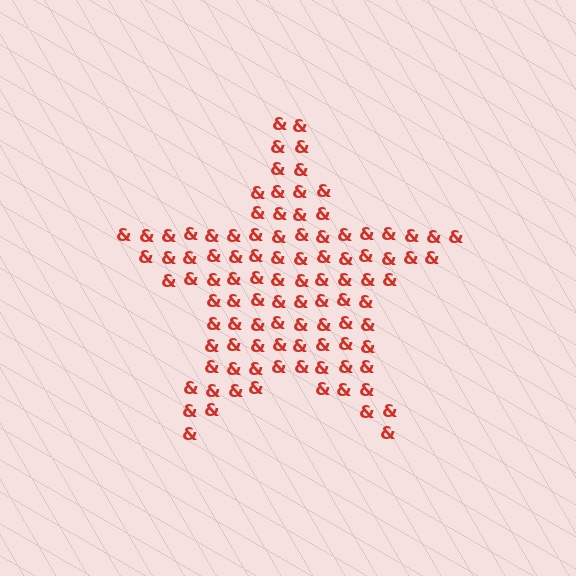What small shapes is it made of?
It is made of small ampersands.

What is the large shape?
The large shape is a star.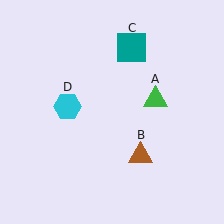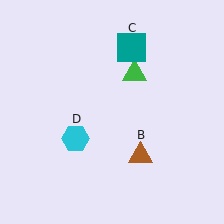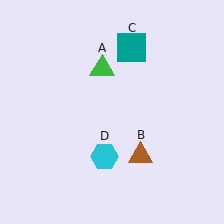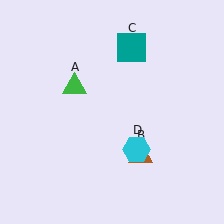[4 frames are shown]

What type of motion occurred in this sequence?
The green triangle (object A), cyan hexagon (object D) rotated counterclockwise around the center of the scene.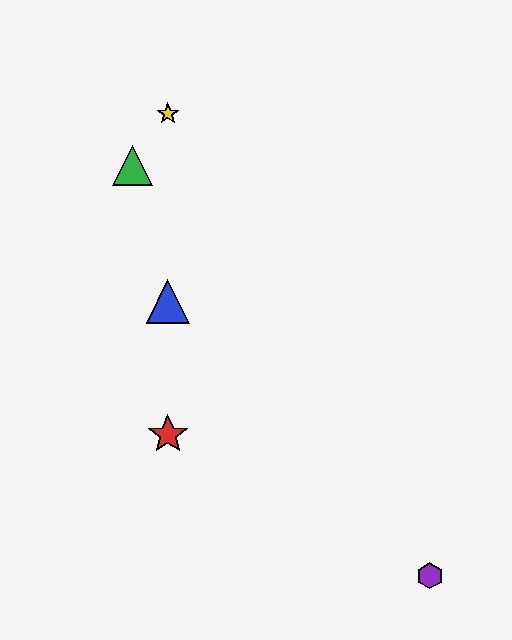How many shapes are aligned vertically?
3 shapes (the red star, the blue triangle, the yellow star) are aligned vertically.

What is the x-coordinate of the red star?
The red star is at x≈168.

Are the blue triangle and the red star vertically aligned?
Yes, both are at x≈168.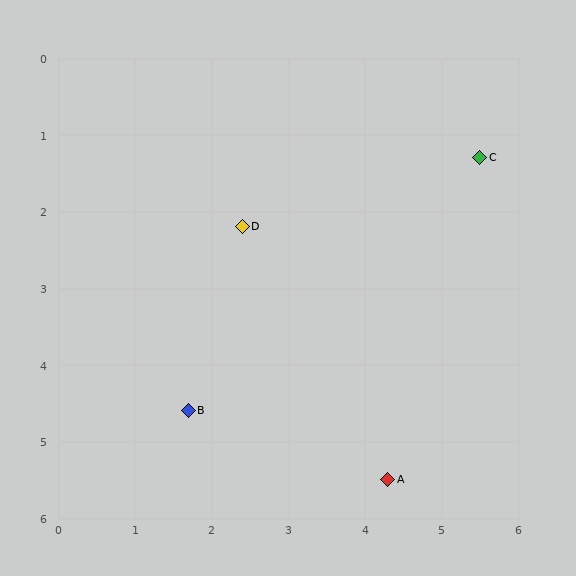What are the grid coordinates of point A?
Point A is at approximately (4.3, 5.5).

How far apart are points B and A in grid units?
Points B and A are about 2.8 grid units apart.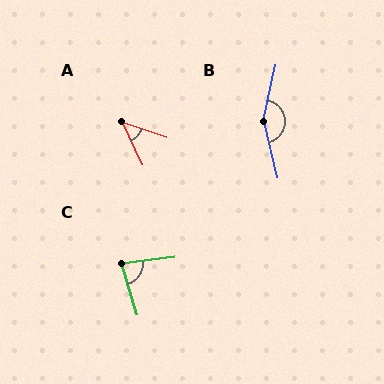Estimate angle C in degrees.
Approximately 80 degrees.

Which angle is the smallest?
A, at approximately 45 degrees.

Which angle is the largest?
B, at approximately 154 degrees.